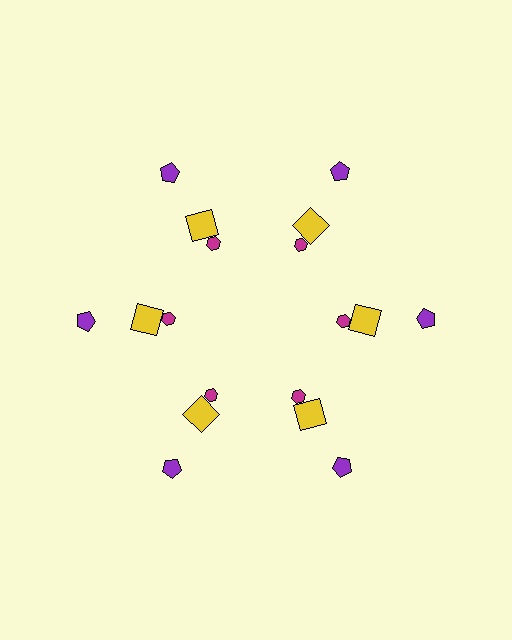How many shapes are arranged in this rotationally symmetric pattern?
There are 18 shapes, arranged in 6 groups of 3.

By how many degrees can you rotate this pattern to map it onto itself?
The pattern maps onto itself every 60 degrees of rotation.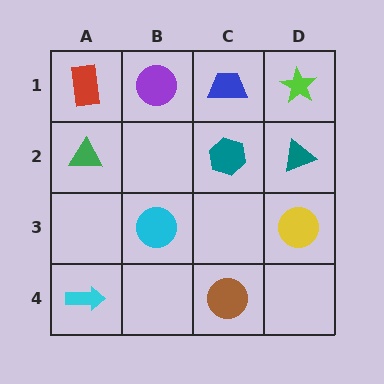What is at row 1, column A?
A red rectangle.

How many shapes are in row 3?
2 shapes.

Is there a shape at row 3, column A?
No, that cell is empty.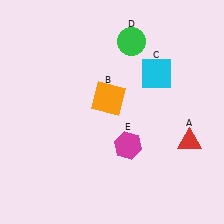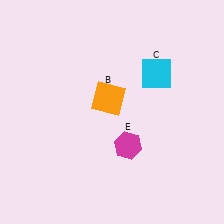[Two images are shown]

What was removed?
The green circle (D), the red triangle (A) were removed in Image 2.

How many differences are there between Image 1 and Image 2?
There are 2 differences between the two images.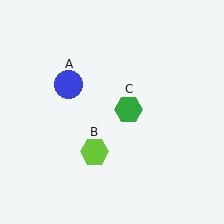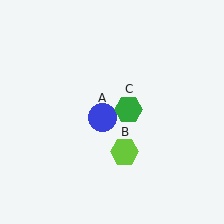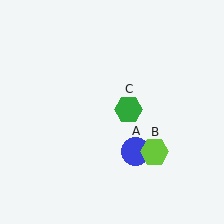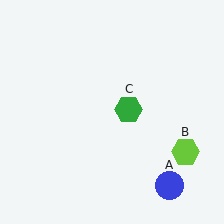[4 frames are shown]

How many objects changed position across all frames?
2 objects changed position: blue circle (object A), lime hexagon (object B).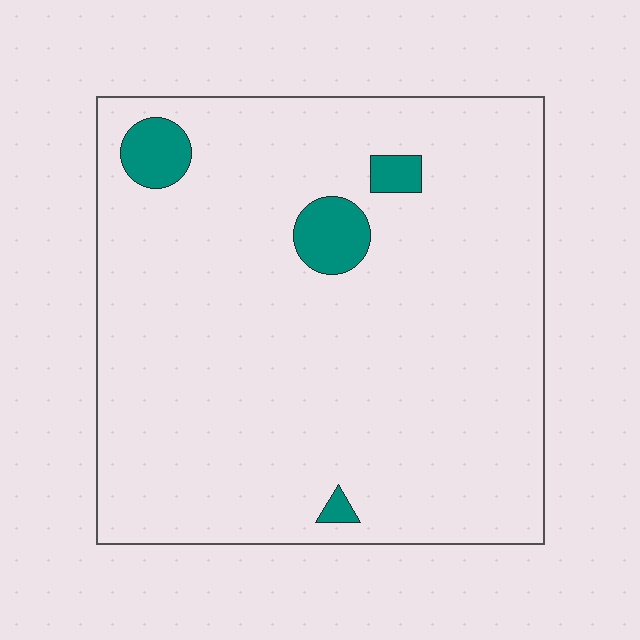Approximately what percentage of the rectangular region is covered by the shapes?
Approximately 5%.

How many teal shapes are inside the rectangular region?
4.